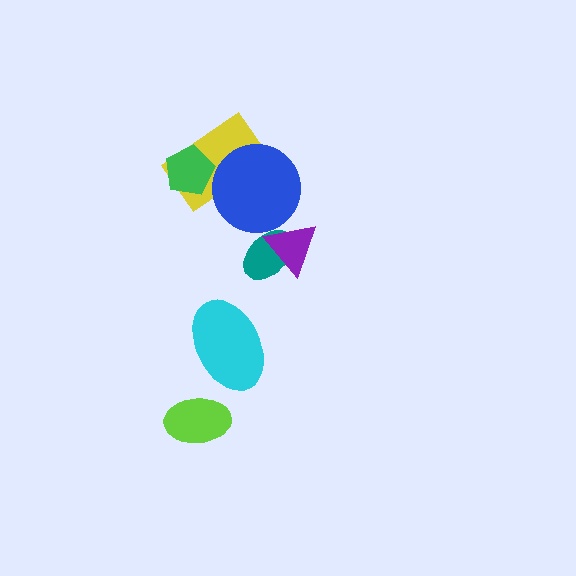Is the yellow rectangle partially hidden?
Yes, it is partially covered by another shape.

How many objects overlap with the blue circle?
1 object overlaps with the blue circle.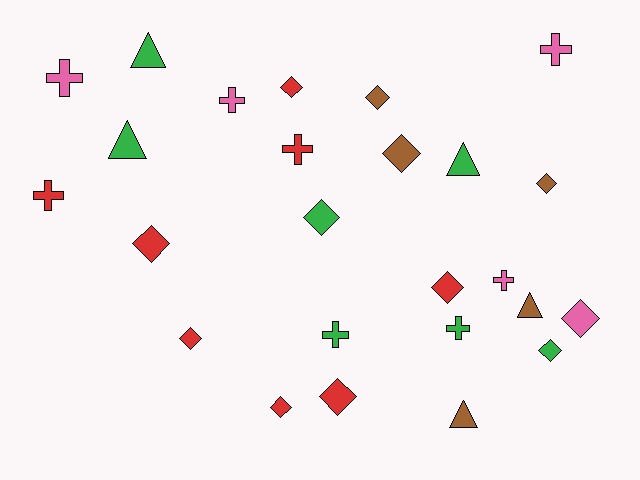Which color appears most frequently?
Red, with 8 objects.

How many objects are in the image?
There are 25 objects.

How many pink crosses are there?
There are 4 pink crosses.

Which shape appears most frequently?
Diamond, with 12 objects.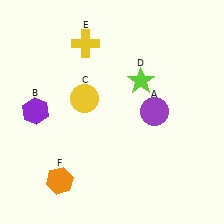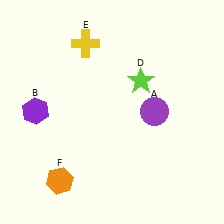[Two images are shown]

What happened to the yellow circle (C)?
The yellow circle (C) was removed in Image 2. It was in the top-left area of Image 1.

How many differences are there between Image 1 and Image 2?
There is 1 difference between the two images.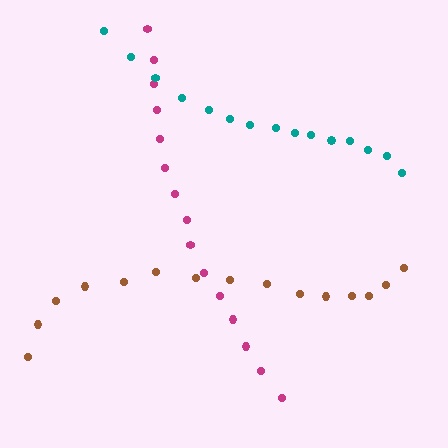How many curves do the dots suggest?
There are 3 distinct paths.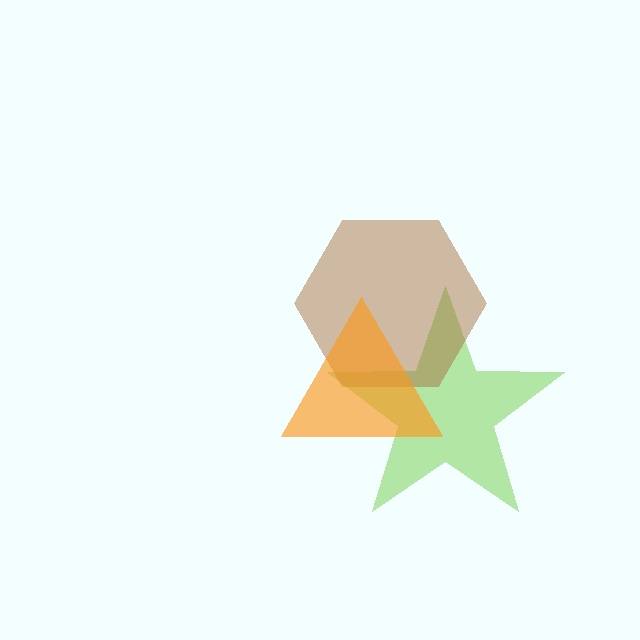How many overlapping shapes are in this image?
There are 3 overlapping shapes in the image.